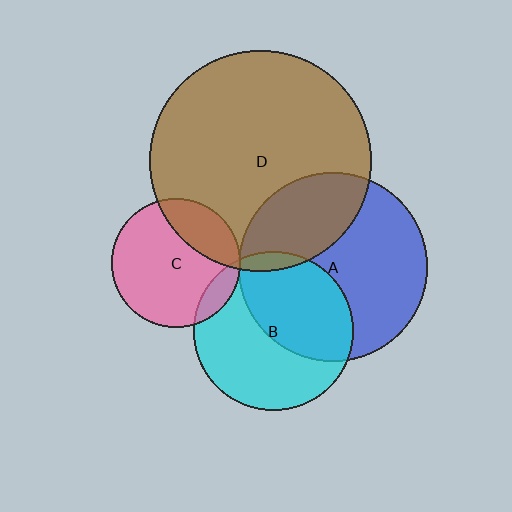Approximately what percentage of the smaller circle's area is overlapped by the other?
Approximately 5%.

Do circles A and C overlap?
Yes.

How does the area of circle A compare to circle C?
Approximately 2.1 times.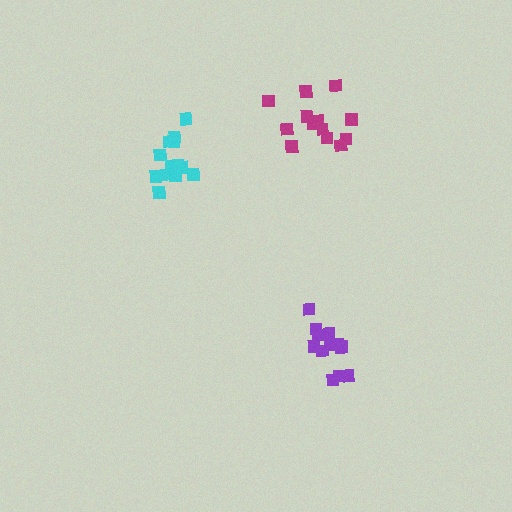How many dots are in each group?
Group 1: 13 dots, Group 2: 12 dots, Group 3: 13 dots (38 total).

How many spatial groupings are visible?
There are 3 spatial groupings.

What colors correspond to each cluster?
The clusters are colored: cyan, purple, magenta.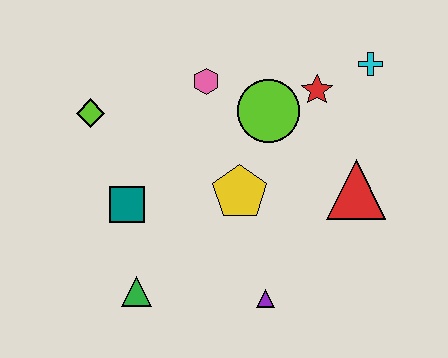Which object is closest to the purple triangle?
The yellow pentagon is closest to the purple triangle.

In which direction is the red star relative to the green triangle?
The red star is above the green triangle.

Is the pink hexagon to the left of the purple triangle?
Yes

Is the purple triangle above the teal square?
No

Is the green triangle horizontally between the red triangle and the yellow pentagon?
No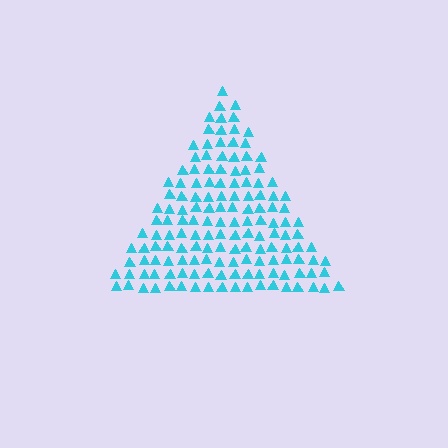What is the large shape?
The large shape is a triangle.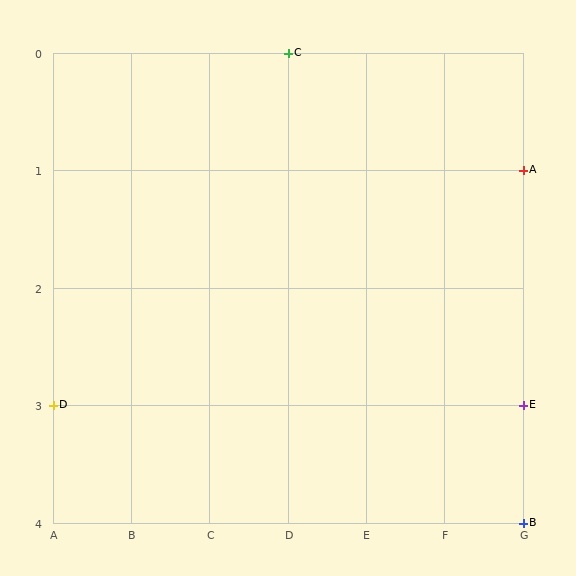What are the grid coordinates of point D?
Point D is at grid coordinates (A, 3).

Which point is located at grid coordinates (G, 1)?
Point A is at (G, 1).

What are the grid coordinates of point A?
Point A is at grid coordinates (G, 1).